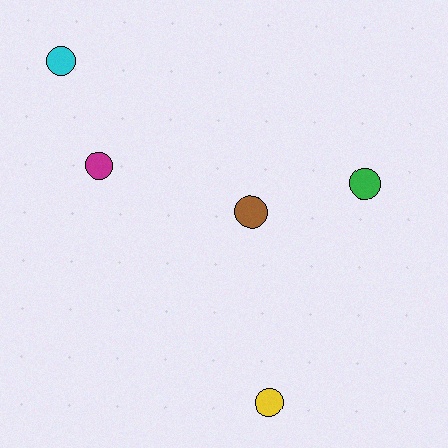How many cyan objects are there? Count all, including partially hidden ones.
There is 1 cyan object.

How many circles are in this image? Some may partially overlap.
There are 5 circles.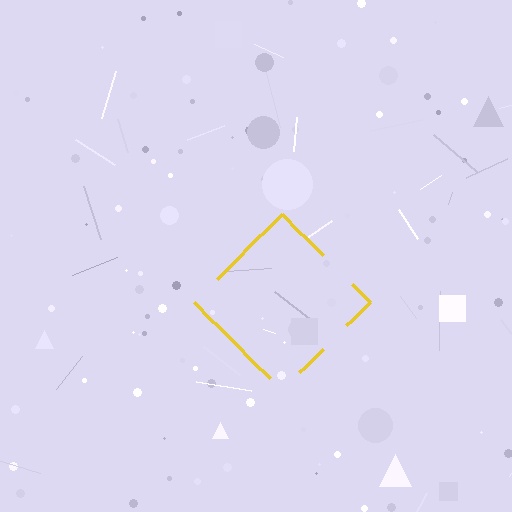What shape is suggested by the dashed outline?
The dashed outline suggests a diamond.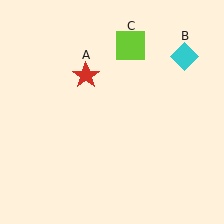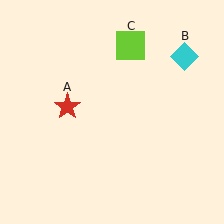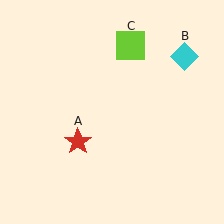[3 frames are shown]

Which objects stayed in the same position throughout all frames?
Cyan diamond (object B) and lime square (object C) remained stationary.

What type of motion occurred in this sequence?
The red star (object A) rotated counterclockwise around the center of the scene.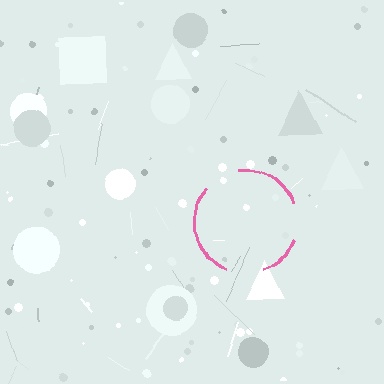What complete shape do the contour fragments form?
The contour fragments form a circle.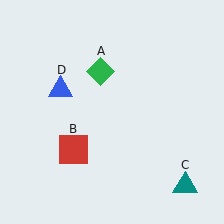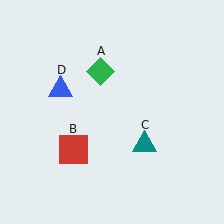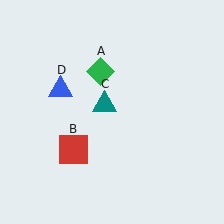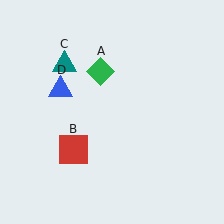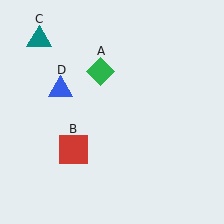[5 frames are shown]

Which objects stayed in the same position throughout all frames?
Green diamond (object A) and red square (object B) and blue triangle (object D) remained stationary.